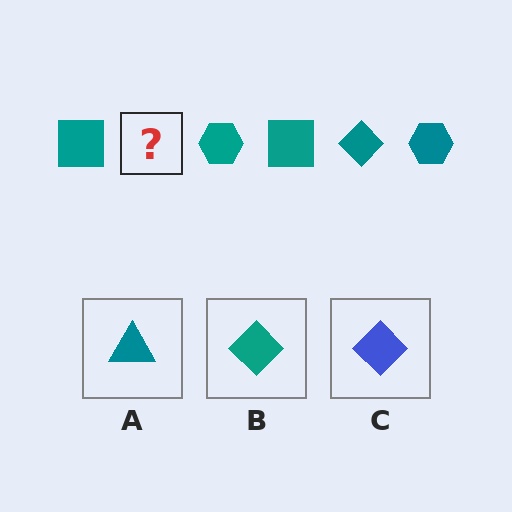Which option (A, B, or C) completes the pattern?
B.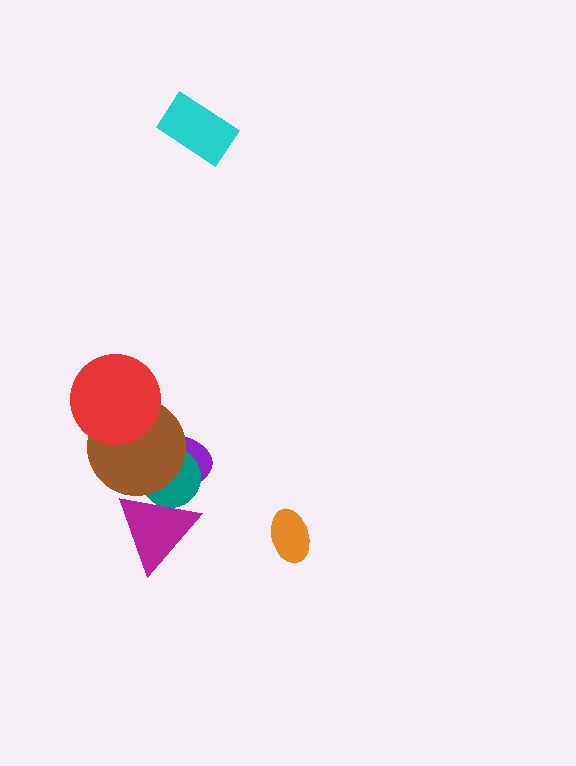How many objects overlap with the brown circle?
4 objects overlap with the brown circle.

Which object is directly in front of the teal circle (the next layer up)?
The brown circle is directly in front of the teal circle.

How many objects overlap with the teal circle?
3 objects overlap with the teal circle.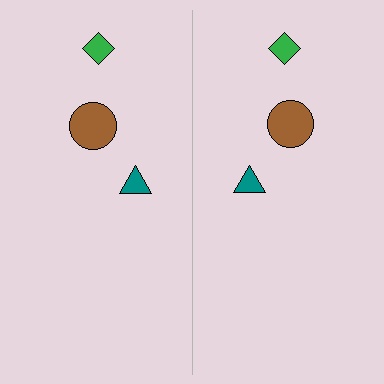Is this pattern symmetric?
Yes, this pattern has bilateral (reflection) symmetry.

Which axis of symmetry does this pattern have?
The pattern has a vertical axis of symmetry running through the center of the image.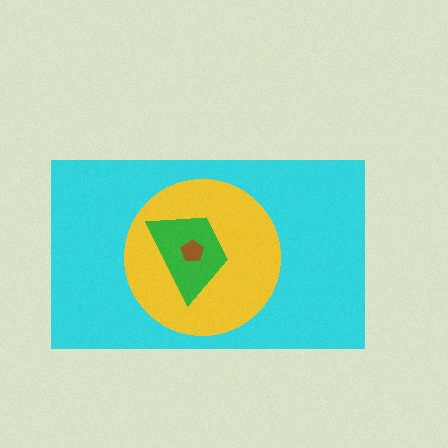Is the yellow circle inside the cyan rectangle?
Yes.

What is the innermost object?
The brown pentagon.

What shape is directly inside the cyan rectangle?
The yellow circle.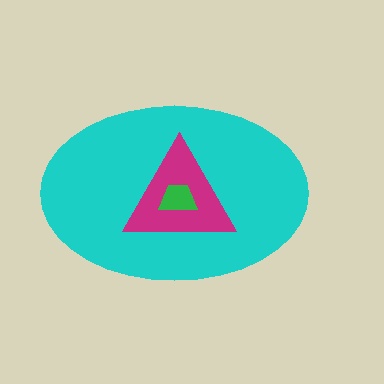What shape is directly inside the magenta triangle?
The green trapezoid.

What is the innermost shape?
The green trapezoid.